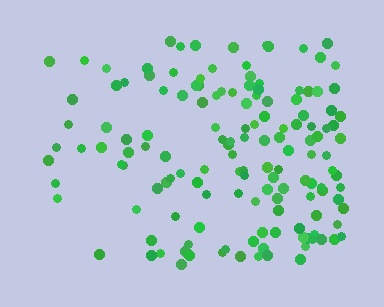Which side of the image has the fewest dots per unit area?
The left.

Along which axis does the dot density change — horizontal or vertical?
Horizontal.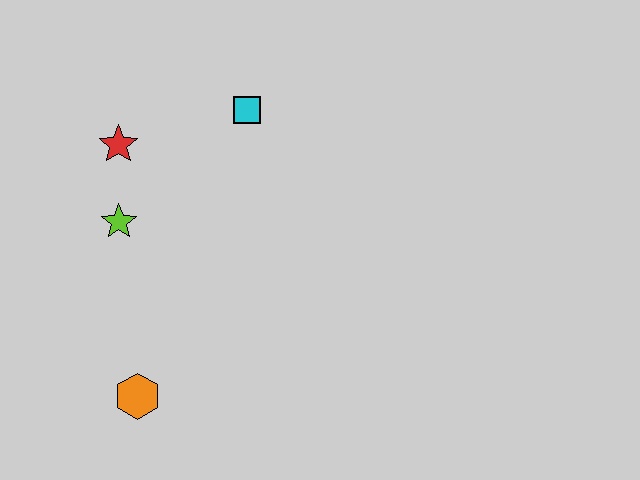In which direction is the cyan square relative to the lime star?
The cyan square is to the right of the lime star.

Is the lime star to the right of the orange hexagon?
No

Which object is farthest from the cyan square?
The orange hexagon is farthest from the cyan square.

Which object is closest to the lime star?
The red star is closest to the lime star.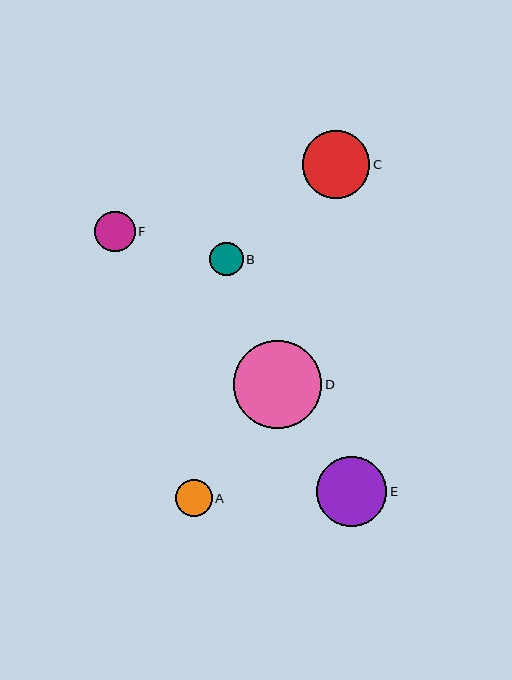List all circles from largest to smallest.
From largest to smallest: D, E, C, F, A, B.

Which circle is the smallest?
Circle B is the smallest with a size of approximately 34 pixels.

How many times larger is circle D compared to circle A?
Circle D is approximately 2.4 times the size of circle A.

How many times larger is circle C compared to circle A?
Circle C is approximately 1.8 times the size of circle A.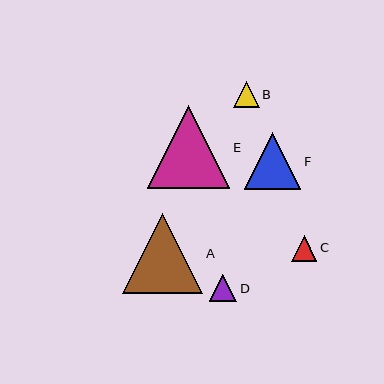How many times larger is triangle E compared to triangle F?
Triangle E is approximately 1.5 times the size of triangle F.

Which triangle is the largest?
Triangle E is the largest with a size of approximately 83 pixels.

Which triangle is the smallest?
Triangle C is the smallest with a size of approximately 25 pixels.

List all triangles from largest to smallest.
From largest to smallest: E, A, F, D, B, C.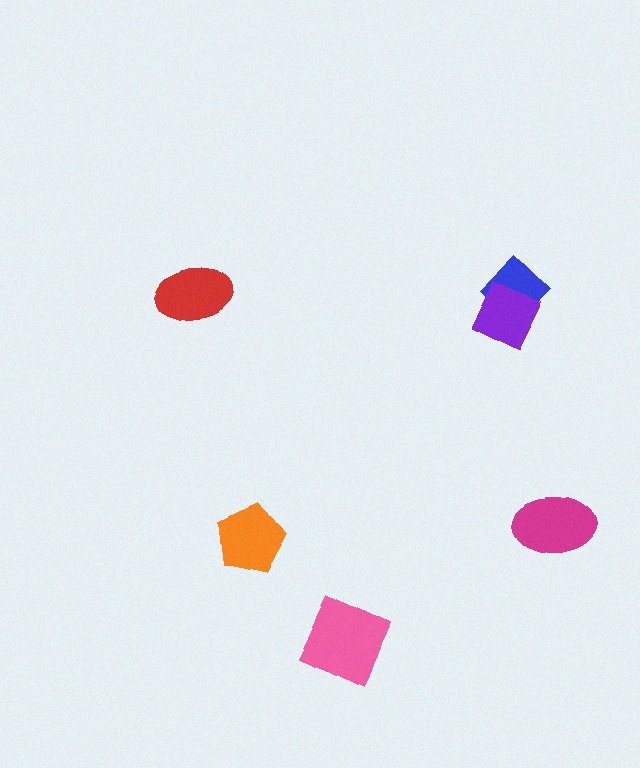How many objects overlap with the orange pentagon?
0 objects overlap with the orange pentagon.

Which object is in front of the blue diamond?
The purple diamond is in front of the blue diamond.